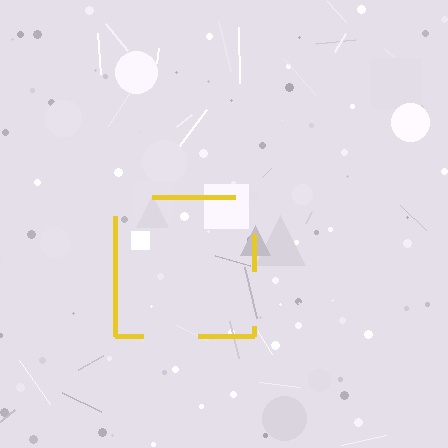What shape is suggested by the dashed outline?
The dashed outline suggests a square.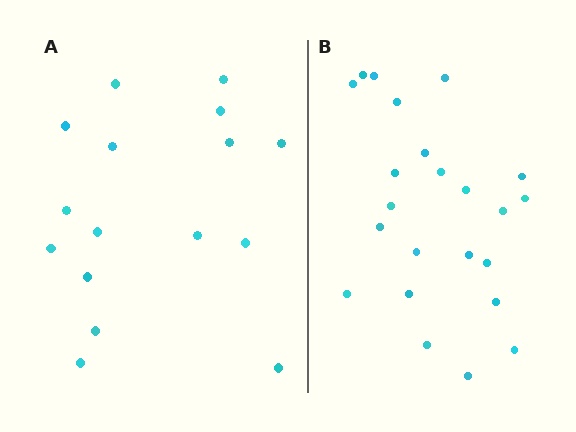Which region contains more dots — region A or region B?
Region B (the right region) has more dots.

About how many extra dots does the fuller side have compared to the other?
Region B has roughly 8 or so more dots than region A.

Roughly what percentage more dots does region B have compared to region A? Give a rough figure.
About 45% more.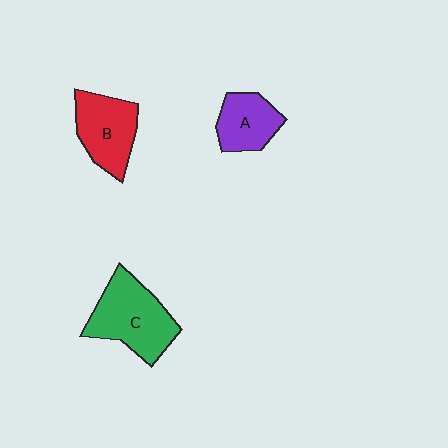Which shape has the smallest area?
Shape A (purple).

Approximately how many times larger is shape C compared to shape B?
Approximately 1.3 times.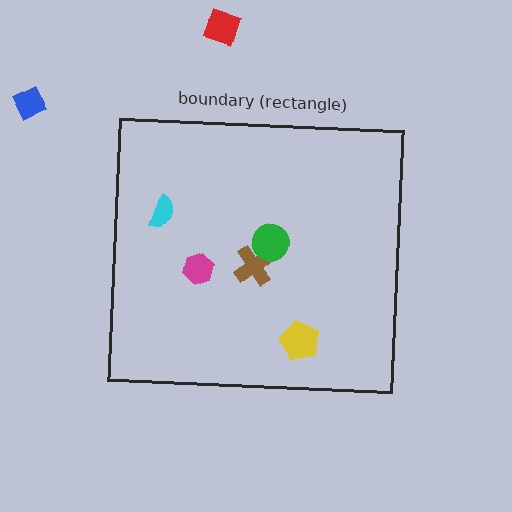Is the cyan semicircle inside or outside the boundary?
Inside.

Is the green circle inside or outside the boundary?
Inside.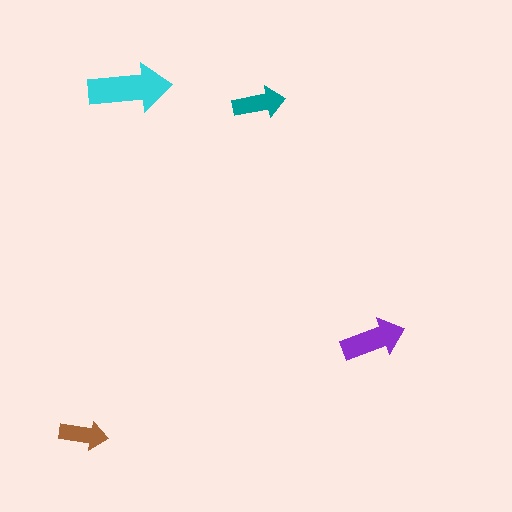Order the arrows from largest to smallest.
the cyan one, the purple one, the teal one, the brown one.